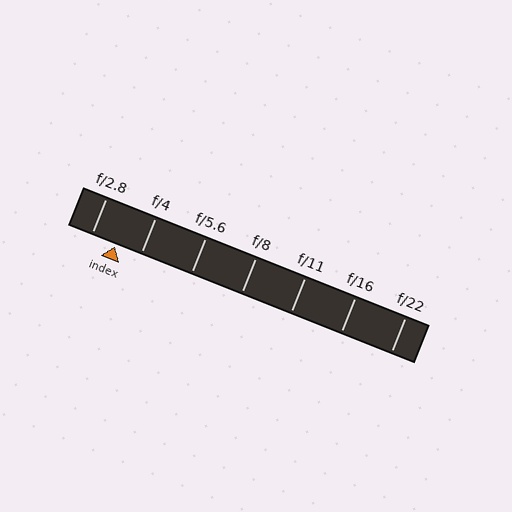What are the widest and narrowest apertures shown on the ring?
The widest aperture shown is f/2.8 and the narrowest is f/22.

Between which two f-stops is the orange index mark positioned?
The index mark is between f/2.8 and f/4.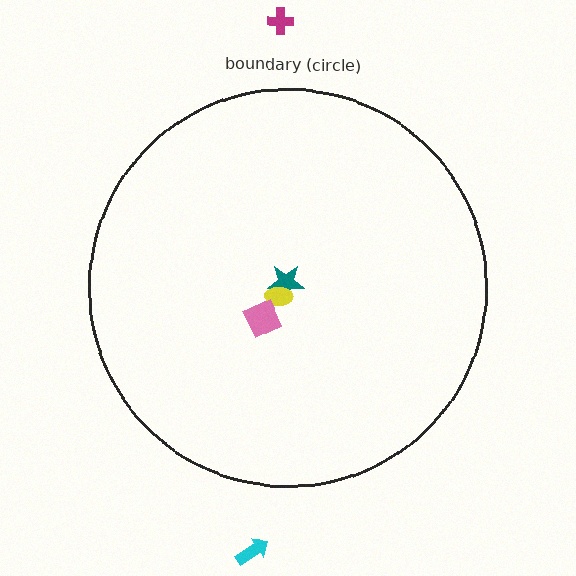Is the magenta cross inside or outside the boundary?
Outside.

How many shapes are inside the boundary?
3 inside, 2 outside.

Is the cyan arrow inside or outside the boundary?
Outside.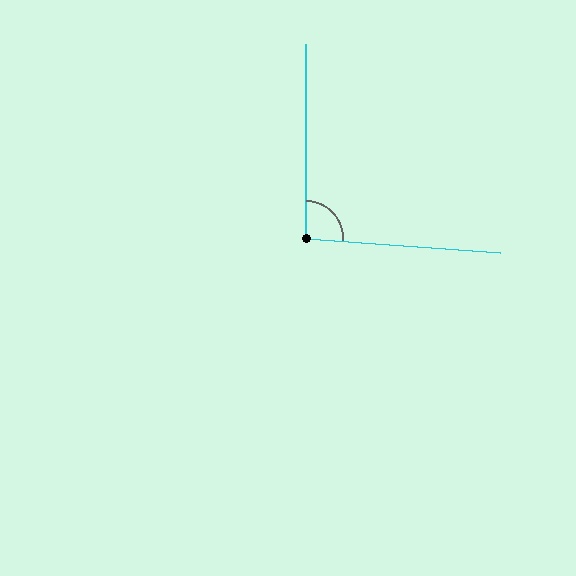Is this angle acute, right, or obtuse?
It is approximately a right angle.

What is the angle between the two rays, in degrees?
Approximately 94 degrees.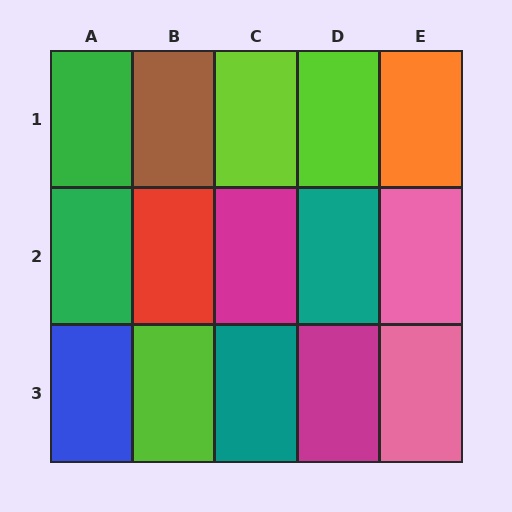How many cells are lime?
3 cells are lime.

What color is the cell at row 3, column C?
Teal.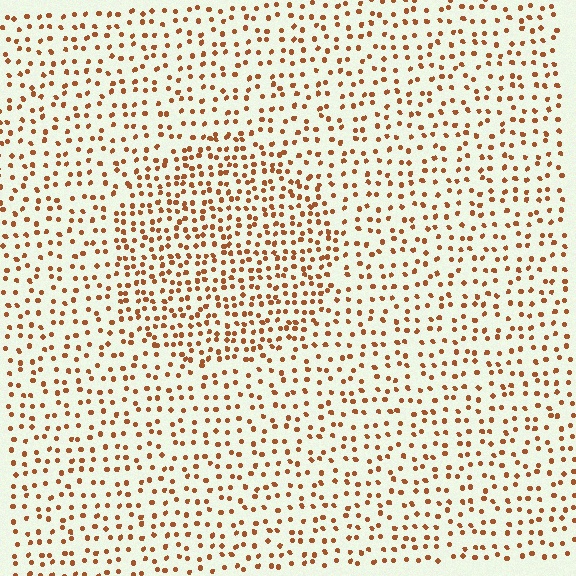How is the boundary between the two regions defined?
The boundary is defined by a change in element density (approximately 1.7x ratio). All elements are the same color, size, and shape.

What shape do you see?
I see a circle.